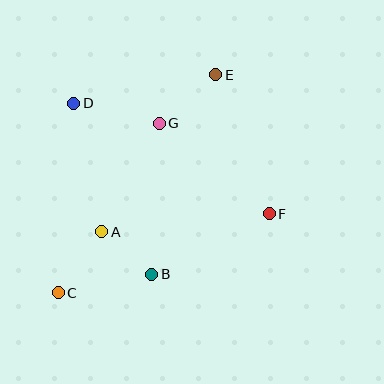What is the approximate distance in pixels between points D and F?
The distance between D and F is approximately 224 pixels.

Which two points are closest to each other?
Points A and B are closest to each other.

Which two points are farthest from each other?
Points C and E are farthest from each other.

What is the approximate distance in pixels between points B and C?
The distance between B and C is approximately 96 pixels.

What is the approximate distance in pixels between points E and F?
The distance between E and F is approximately 149 pixels.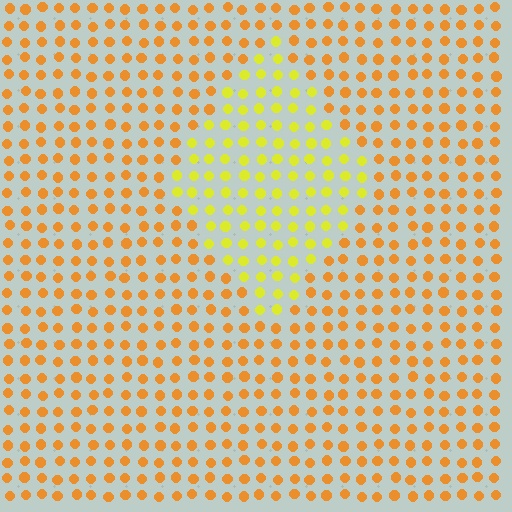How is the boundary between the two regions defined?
The boundary is defined purely by a slight shift in hue (about 34 degrees). Spacing, size, and orientation are identical on both sides.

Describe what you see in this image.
The image is filled with small orange elements in a uniform arrangement. A diamond-shaped region is visible where the elements are tinted to a slightly different hue, forming a subtle color boundary.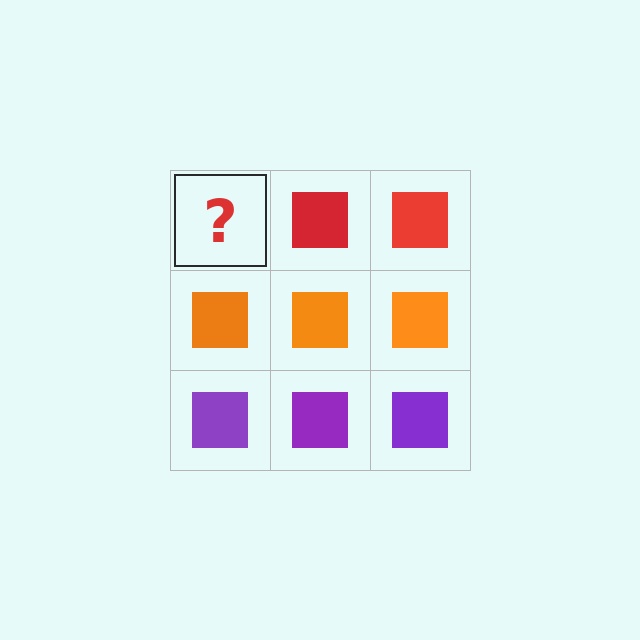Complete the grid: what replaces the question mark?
The question mark should be replaced with a red square.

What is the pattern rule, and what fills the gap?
The rule is that each row has a consistent color. The gap should be filled with a red square.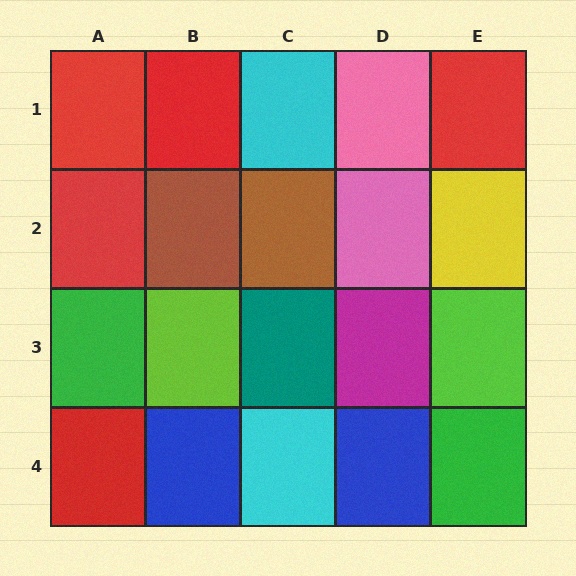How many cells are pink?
2 cells are pink.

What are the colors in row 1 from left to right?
Red, red, cyan, pink, red.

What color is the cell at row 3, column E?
Lime.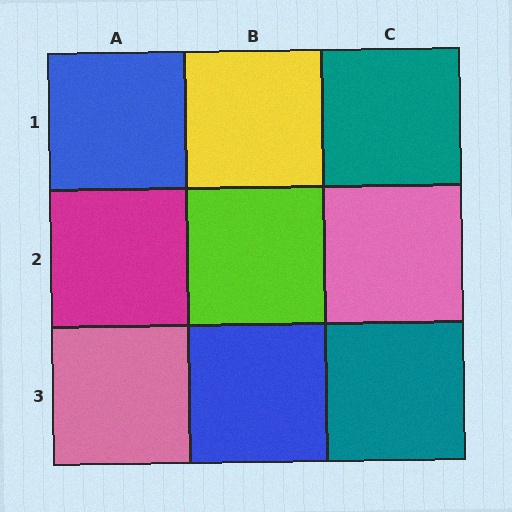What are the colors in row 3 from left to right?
Pink, blue, teal.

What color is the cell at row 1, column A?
Blue.